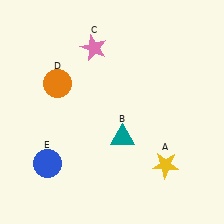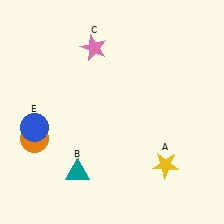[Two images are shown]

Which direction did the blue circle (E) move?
The blue circle (E) moved up.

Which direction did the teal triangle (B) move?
The teal triangle (B) moved left.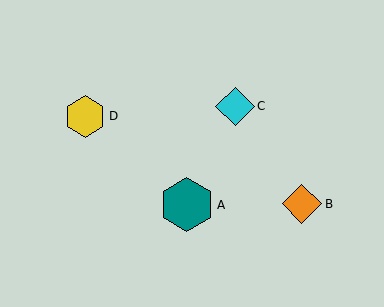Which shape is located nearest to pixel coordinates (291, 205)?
The orange diamond (labeled B) at (302, 204) is nearest to that location.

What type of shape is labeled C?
Shape C is a cyan diamond.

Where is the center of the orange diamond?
The center of the orange diamond is at (302, 204).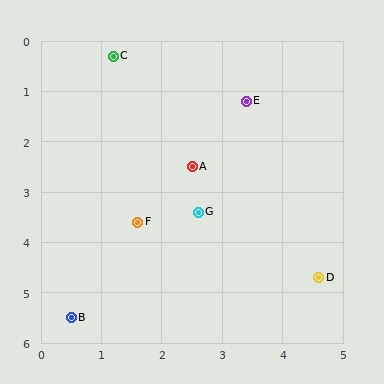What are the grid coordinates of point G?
Point G is at approximately (2.6, 3.4).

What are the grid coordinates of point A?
Point A is at approximately (2.5, 2.5).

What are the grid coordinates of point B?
Point B is at approximately (0.5, 5.5).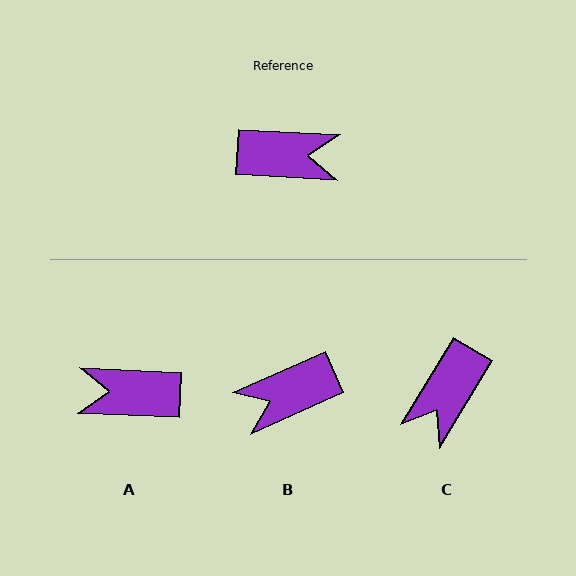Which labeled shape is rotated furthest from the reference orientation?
A, about 179 degrees away.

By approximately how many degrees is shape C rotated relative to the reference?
Approximately 118 degrees clockwise.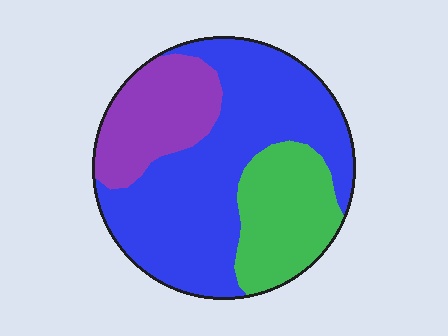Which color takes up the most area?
Blue, at roughly 55%.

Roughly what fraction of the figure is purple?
Purple covers 21% of the figure.